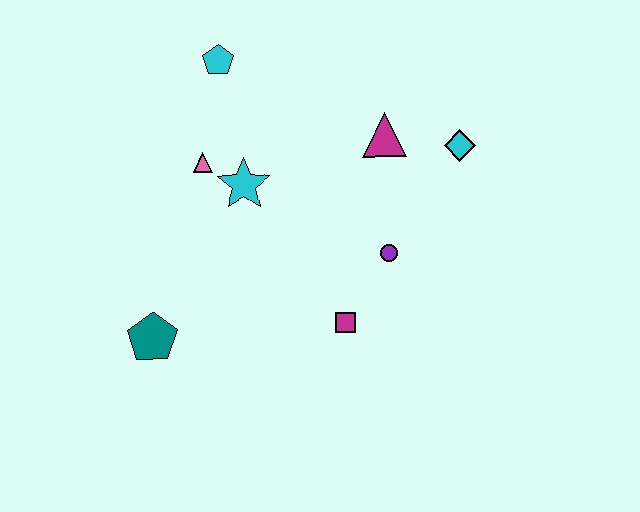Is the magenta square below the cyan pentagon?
Yes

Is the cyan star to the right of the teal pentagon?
Yes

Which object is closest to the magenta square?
The purple circle is closest to the magenta square.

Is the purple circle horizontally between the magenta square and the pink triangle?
No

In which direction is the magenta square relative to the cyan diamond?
The magenta square is below the cyan diamond.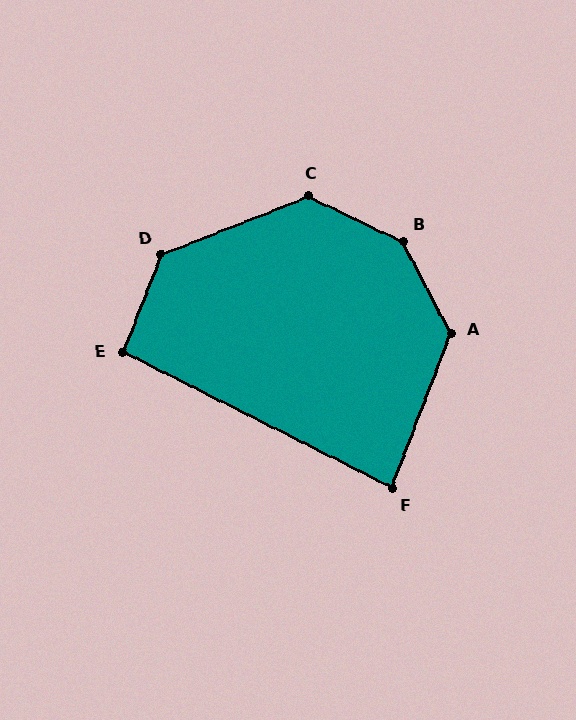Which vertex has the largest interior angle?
B, at approximately 143 degrees.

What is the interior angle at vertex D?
Approximately 133 degrees (obtuse).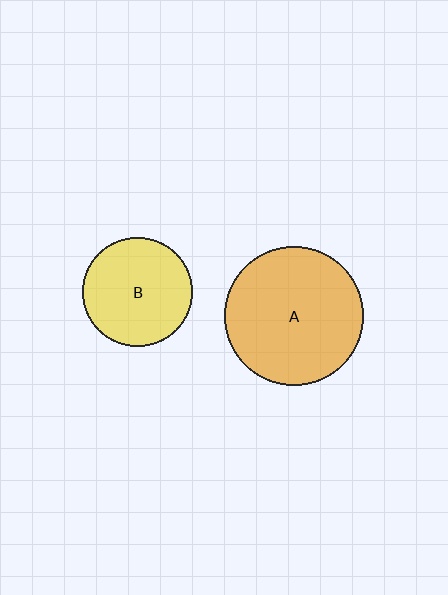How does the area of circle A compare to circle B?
Approximately 1.6 times.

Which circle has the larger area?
Circle A (orange).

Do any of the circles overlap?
No, none of the circles overlap.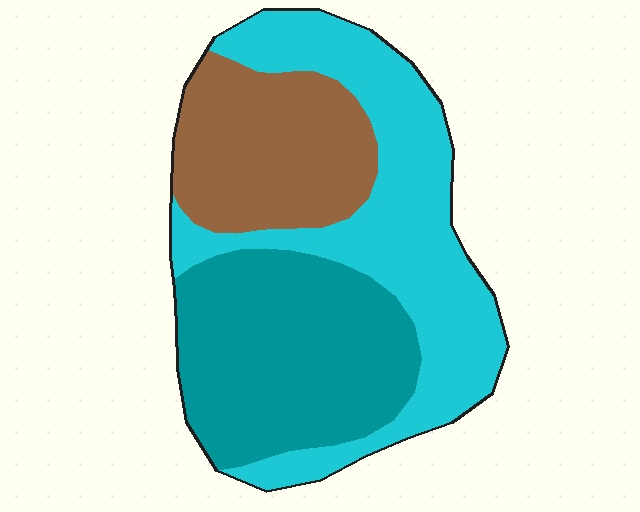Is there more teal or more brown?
Teal.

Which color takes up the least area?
Brown, at roughly 25%.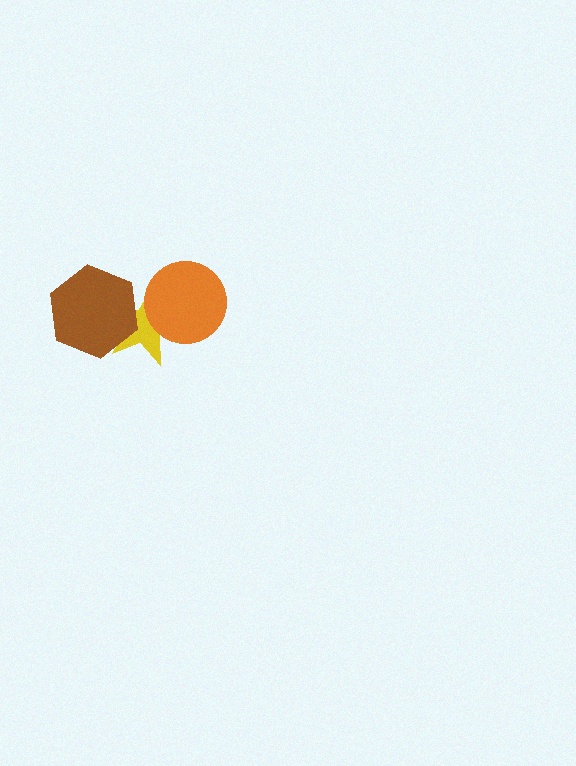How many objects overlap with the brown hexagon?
1 object overlaps with the brown hexagon.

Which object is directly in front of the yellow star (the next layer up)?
The orange circle is directly in front of the yellow star.